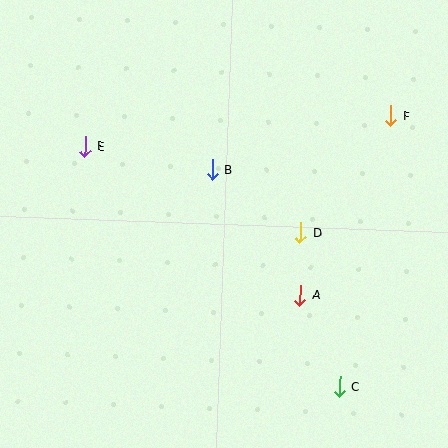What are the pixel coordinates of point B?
Point B is at (212, 169).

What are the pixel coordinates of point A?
Point A is at (300, 295).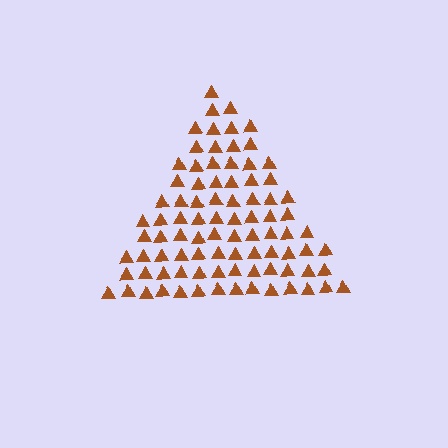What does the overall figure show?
The overall figure shows a triangle.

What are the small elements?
The small elements are triangles.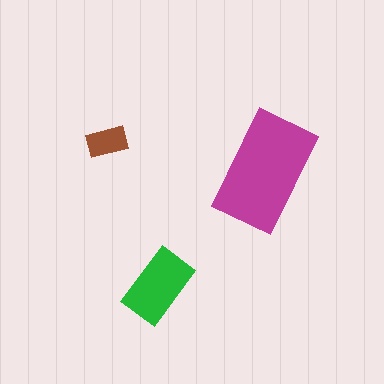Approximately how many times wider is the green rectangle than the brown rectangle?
About 2 times wider.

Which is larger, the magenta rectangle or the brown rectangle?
The magenta one.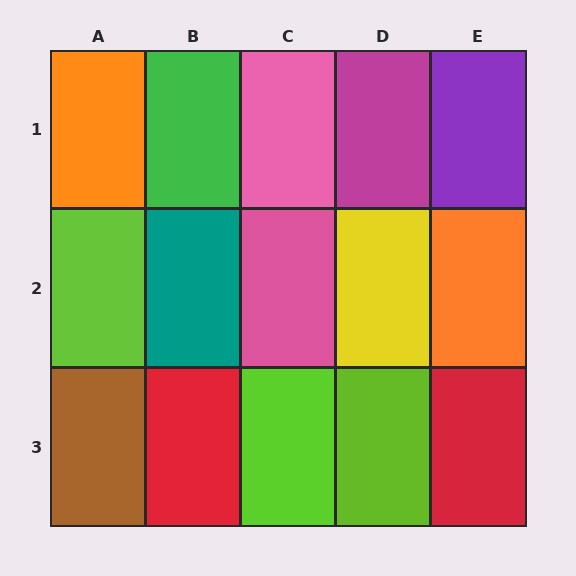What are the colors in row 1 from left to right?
Orange, green, pink, magenta, purple.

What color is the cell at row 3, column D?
Lime.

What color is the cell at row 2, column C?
Pink.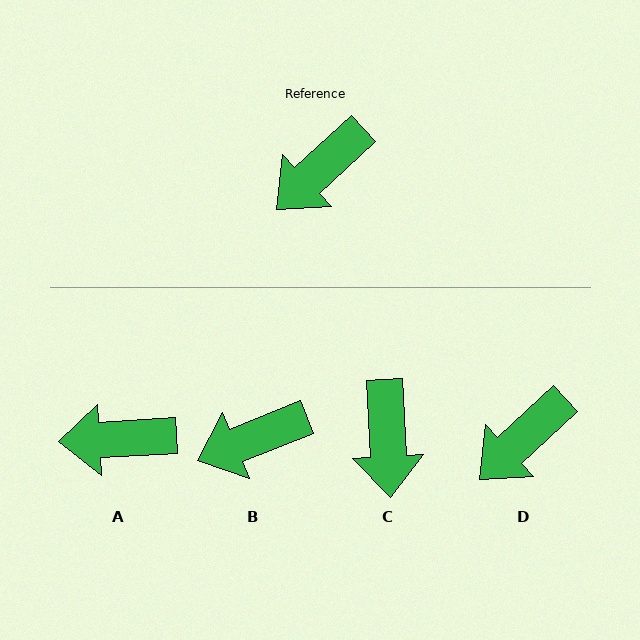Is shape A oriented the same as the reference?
No, it is off by about 40 degrees.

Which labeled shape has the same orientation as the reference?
D.